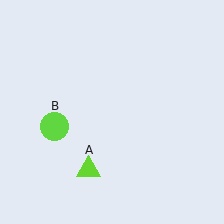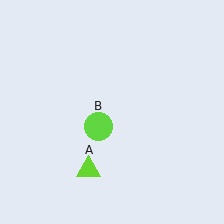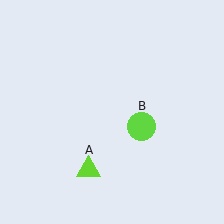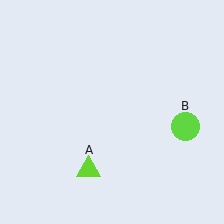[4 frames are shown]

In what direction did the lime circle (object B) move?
The lime circle (object B) moved right.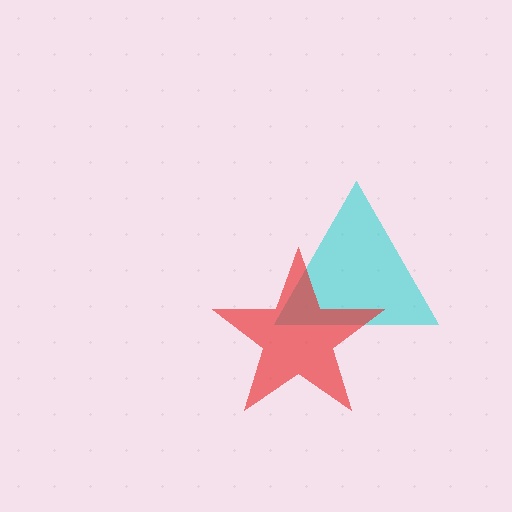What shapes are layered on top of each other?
The layered shapes are: a cyan triangle, a red star.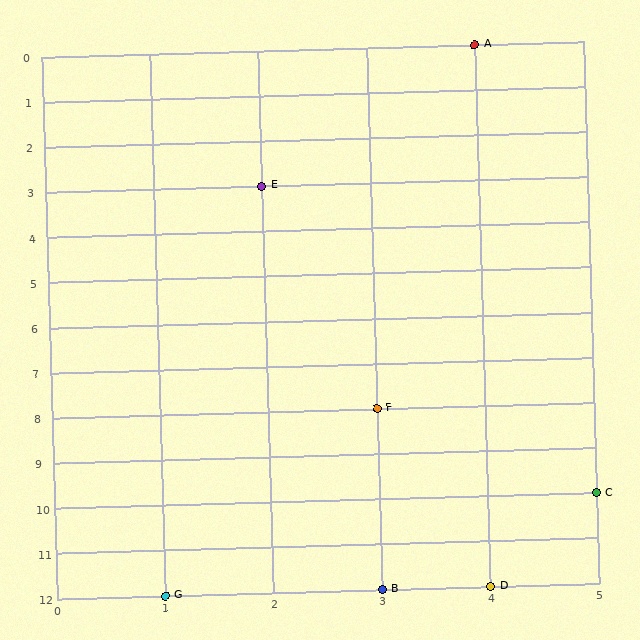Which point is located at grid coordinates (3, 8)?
Point F is at (3, 8).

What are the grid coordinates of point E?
Point E is at grid coordinates (2, 3).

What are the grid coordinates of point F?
Point F is at grid coordinates (3, 8).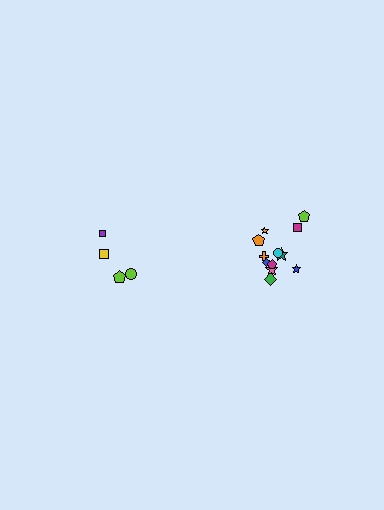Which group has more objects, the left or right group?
The right group.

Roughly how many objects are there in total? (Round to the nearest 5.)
Roughly 15 objects in total.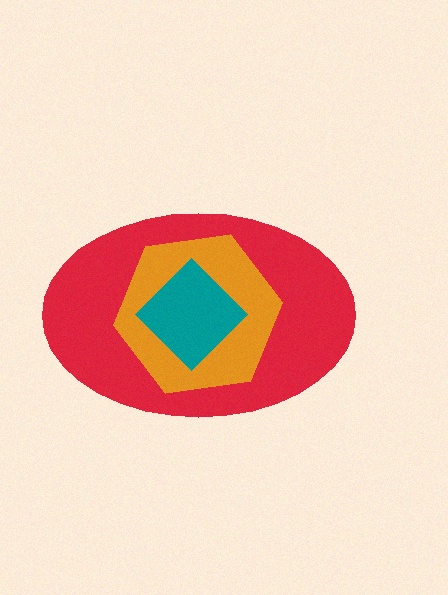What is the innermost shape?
The teal diamond.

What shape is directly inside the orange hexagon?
The teal diamond.